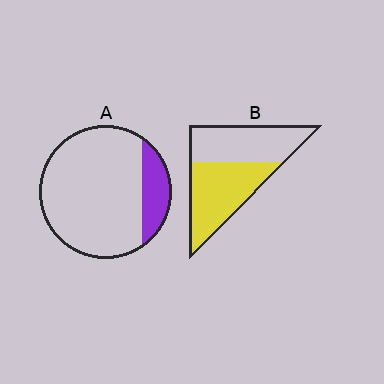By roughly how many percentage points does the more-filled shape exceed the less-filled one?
By roughly 35 percentage points (B over A).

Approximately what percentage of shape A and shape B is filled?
A is approximately 15% and B is approximately 55%.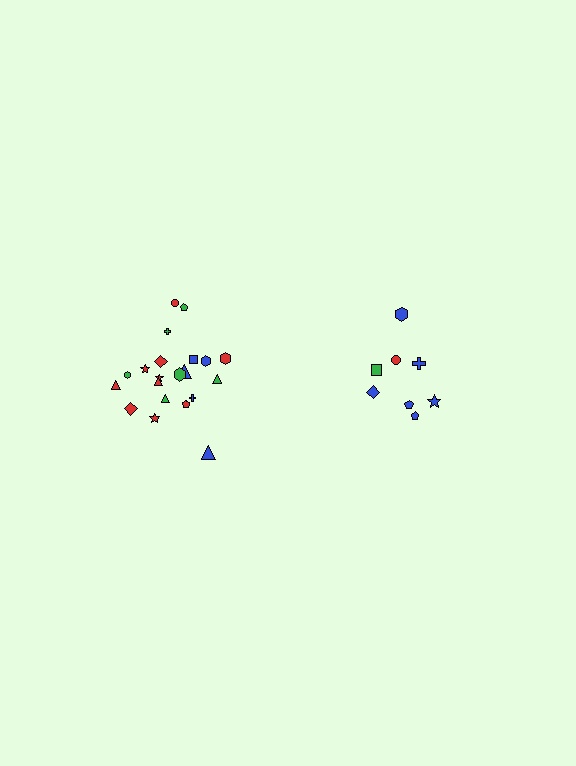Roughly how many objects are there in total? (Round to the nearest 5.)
Roughly 30 objects in total.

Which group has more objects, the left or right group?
The left group.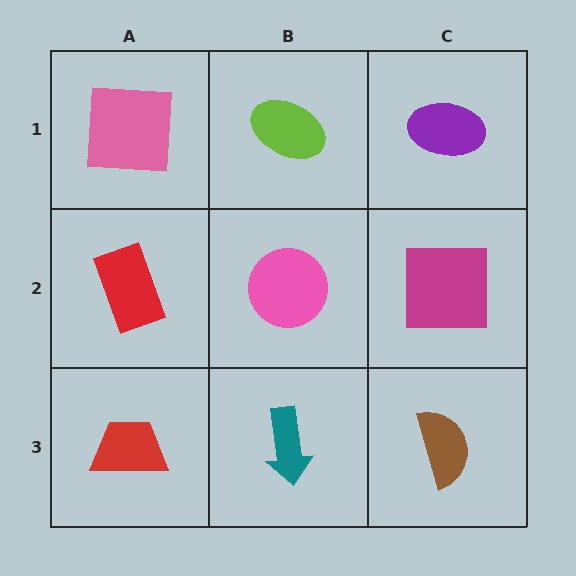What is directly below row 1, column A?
A red rectangle.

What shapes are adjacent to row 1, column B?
A pink circle (row 2, column B), a pink square (row 1, column A), a purple ellipse (row 1, column C).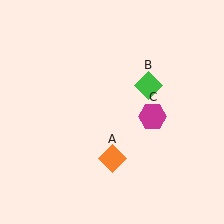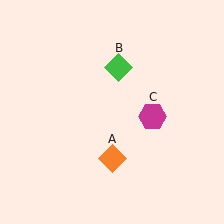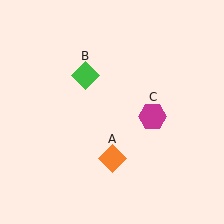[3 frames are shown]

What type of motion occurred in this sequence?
The green diamond (object B) rotated counterclockwise around the center of the scene.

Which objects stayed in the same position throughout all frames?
Orange diamond (object A) and magenta hexagon (object C) remained stationary.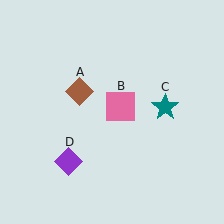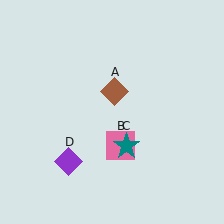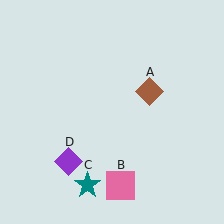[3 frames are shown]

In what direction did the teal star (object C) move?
The teal star (object C) moved down and to the left.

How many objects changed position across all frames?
3 objects changed position: brown diamond (object A), pink square (object B), teal star (object C).